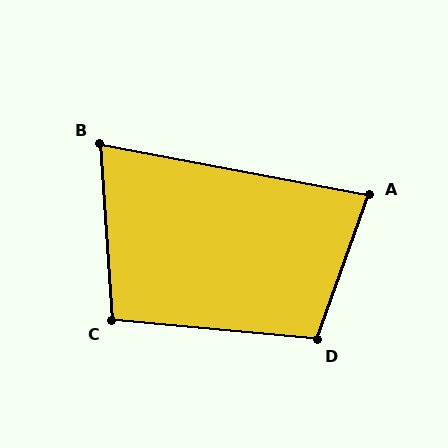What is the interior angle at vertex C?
Approximately 99 degrees (obtuse).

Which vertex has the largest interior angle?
D, at approximately 105 degrees.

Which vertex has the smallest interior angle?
B, at approximately 75 degrees.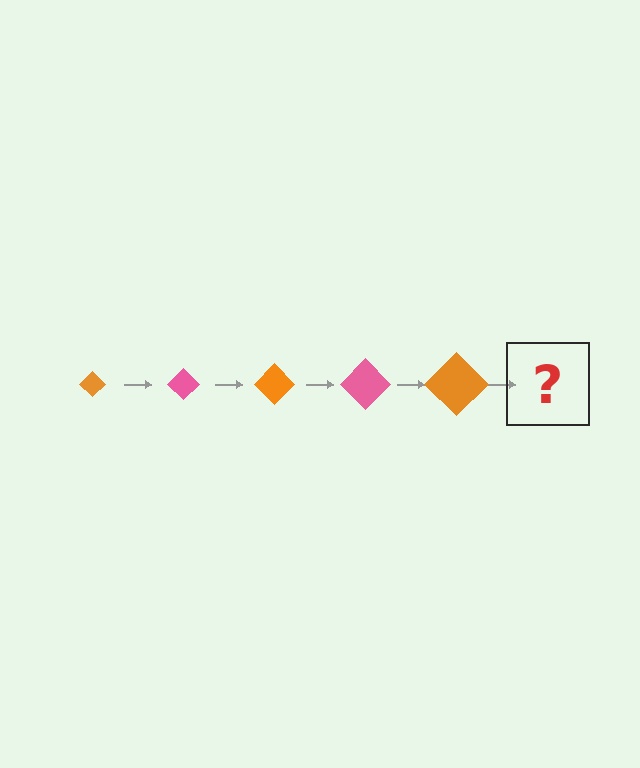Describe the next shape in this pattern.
It should be a pink diamond, larger than the previous one.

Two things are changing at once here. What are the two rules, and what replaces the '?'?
The two rules are that the diamond grows larger each step and the color cycles through orange and pink. The '?' should be a pink diamond, larger than the previous one.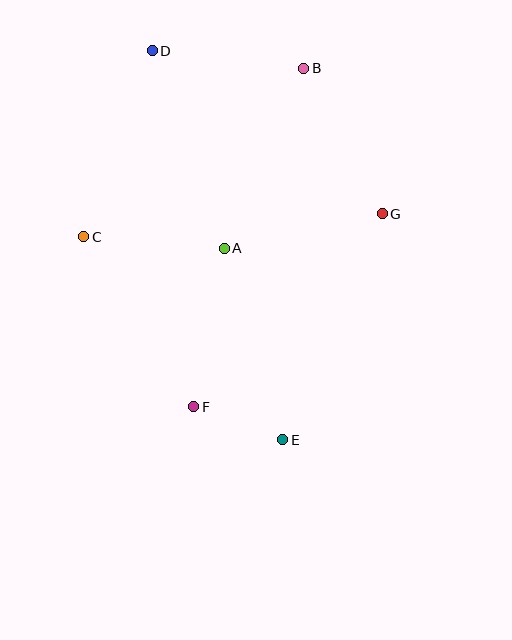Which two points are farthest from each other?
Points D and E are farthest from each other.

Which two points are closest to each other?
Points E and F are closest to each other.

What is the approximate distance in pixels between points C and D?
The distance between C and D is approximately 198 pixels.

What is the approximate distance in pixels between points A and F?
The distance between A and F is approximately 161 pixels.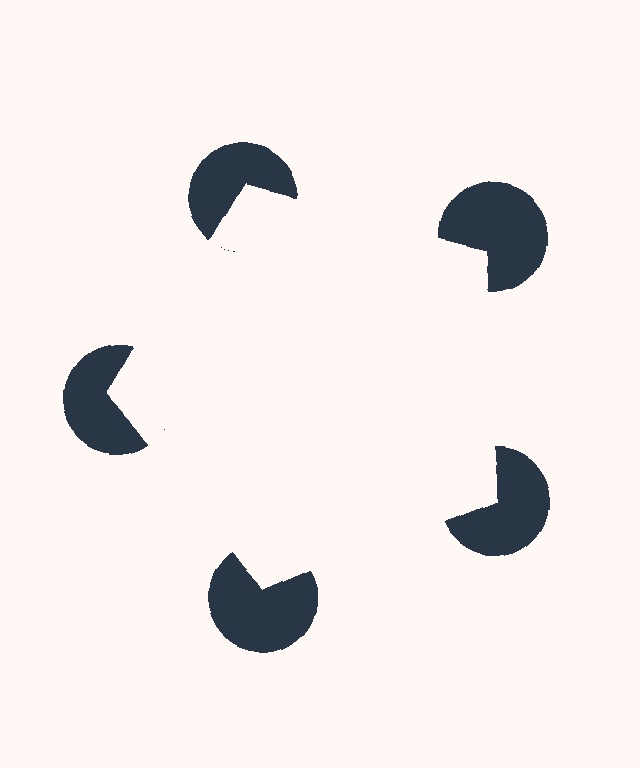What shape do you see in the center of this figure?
An illusory pentagon — its edges are inferred from the aligned wedge cuts in the pac-man discs, not physically drawn.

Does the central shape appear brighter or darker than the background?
It typically appears slightly brighter than the background, even though no actual brightness change is drawn.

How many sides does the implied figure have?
5 sides.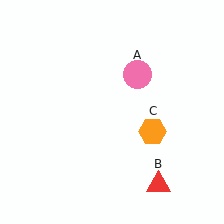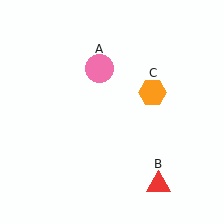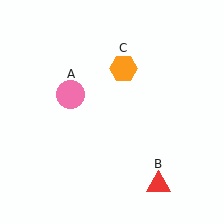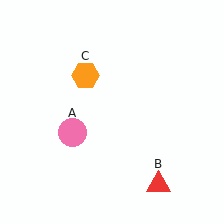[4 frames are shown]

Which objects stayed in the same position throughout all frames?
Red triangle (object B) remained stationary.